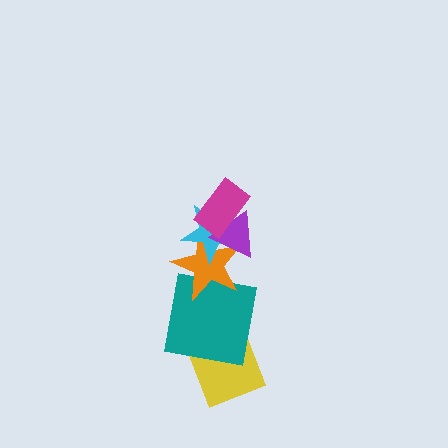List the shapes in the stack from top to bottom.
From top to bottom: the magenta rectangle, the purple triangle, the cyan star, the orange star, the teal square, the yellow diamond.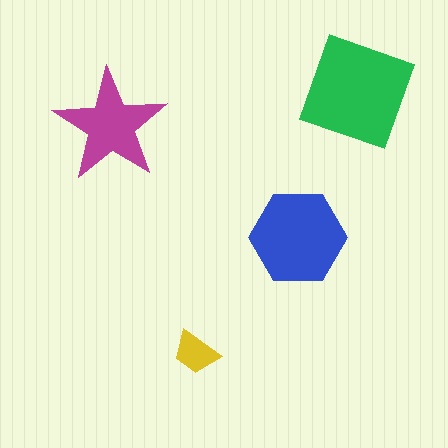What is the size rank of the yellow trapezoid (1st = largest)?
4th.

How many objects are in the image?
There are 4 objects in the image.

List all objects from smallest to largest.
The yellow trapezoid, the magenta star, the blue hexagon, the green diamond.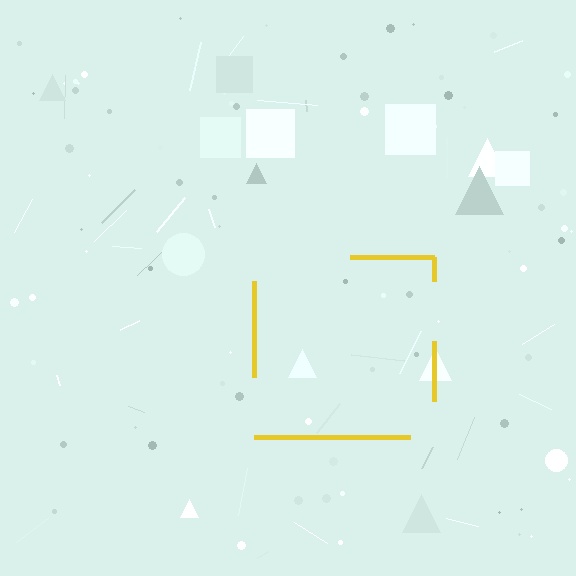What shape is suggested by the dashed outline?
The dashed outline suggests a square.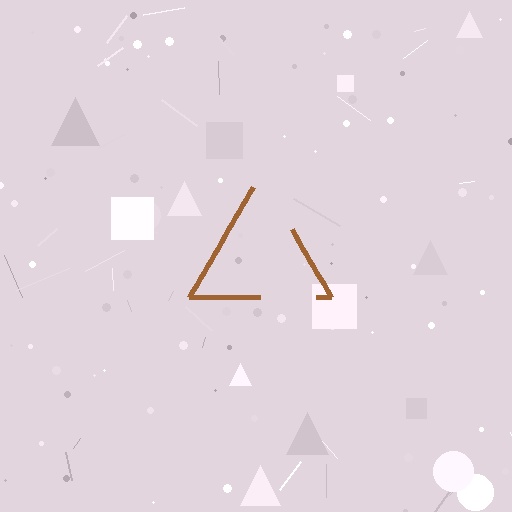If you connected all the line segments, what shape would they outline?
They would outline a triangle.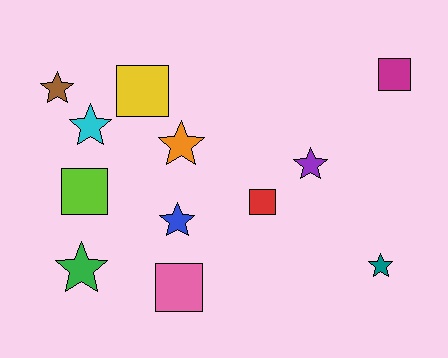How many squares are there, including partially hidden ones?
There are 5 squares.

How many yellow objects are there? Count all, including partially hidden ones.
There is 1 yellow object.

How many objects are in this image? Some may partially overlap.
There are 12 objects.